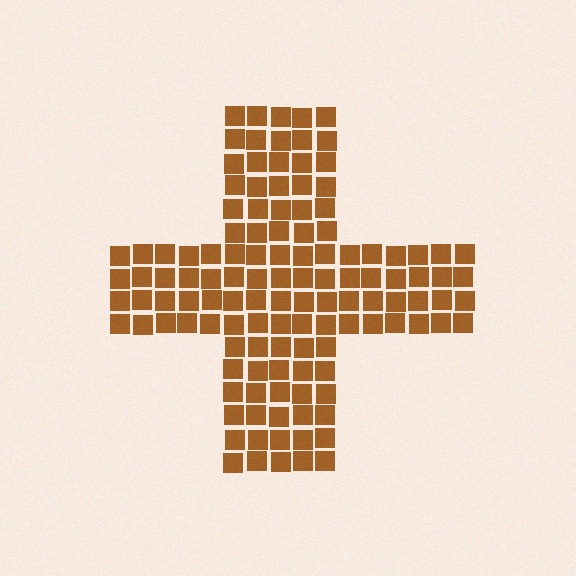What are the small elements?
The small elements are squares.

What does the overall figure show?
The overall figure shows a cross.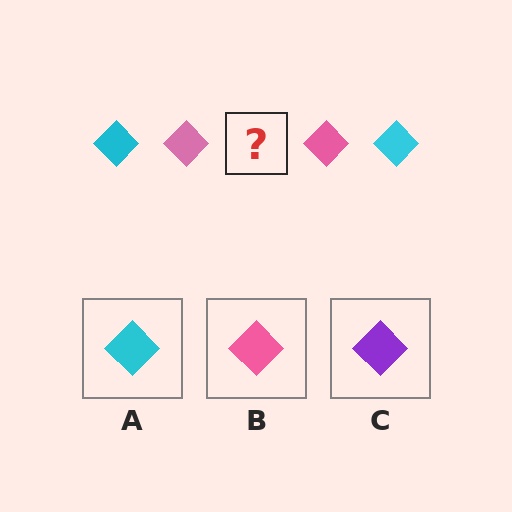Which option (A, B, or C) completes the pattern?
A.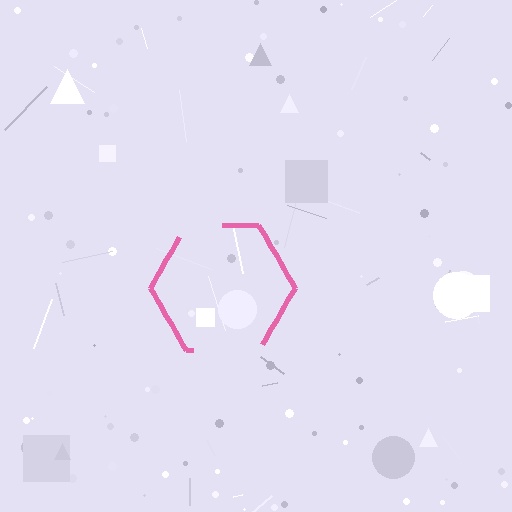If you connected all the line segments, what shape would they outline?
They would outline a hexagon.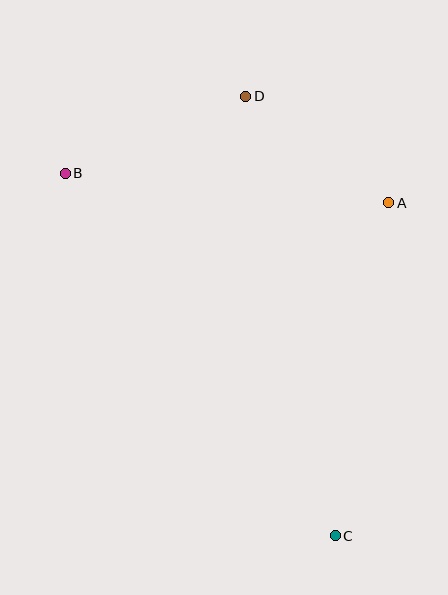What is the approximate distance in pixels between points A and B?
The distance between A and B is approximately 325 pixels.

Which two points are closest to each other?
Points A and D are closest to each other.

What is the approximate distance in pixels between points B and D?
The distance between B and D is approximately 196 pixels.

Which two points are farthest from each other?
Points B and C are farthest from each other.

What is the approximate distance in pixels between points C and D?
The distance between C and D is approximately 449 pixels.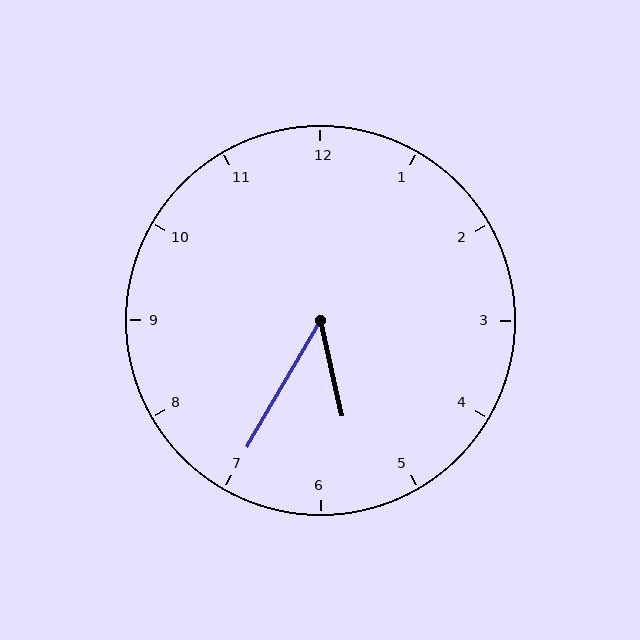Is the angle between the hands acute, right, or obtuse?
It is acute.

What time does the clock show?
5:35.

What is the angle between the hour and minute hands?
Approximately 42 degrees.